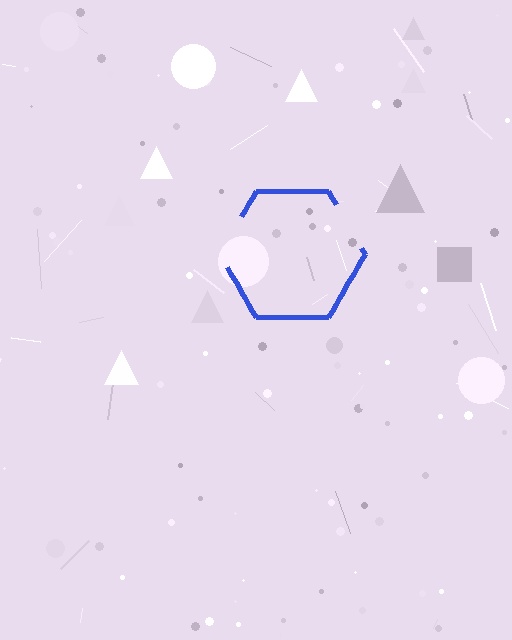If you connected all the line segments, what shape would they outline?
They would outline a hexagon.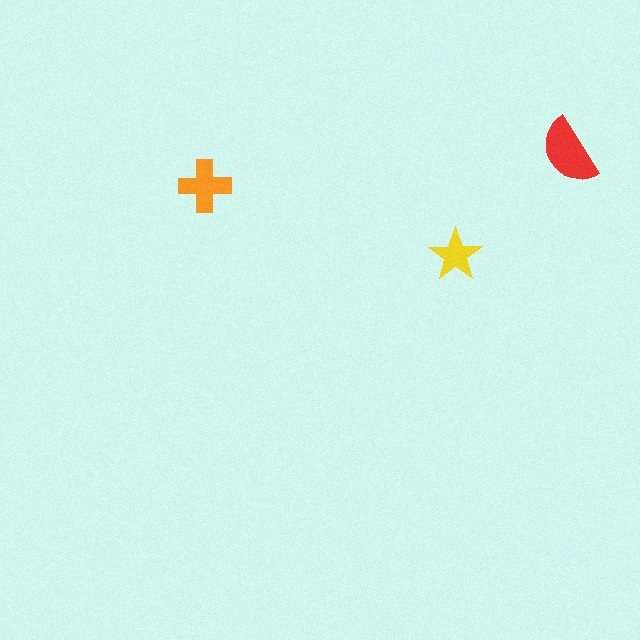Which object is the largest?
The red semicircle.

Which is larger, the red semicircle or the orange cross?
The red semicircle.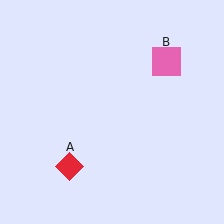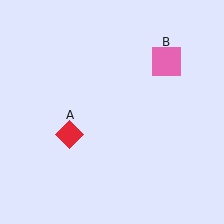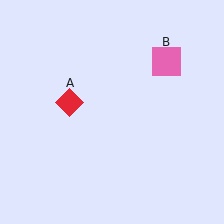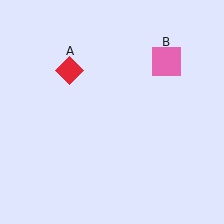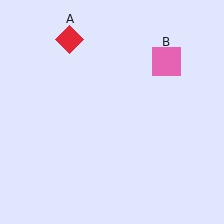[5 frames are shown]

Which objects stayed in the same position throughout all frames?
Pink square (object B) remained stationary.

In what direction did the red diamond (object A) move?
The red diamond (object A) moved up.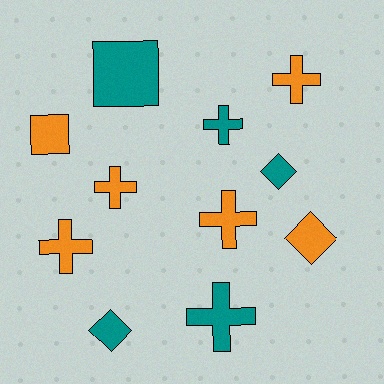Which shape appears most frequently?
Cross, with 6 objects.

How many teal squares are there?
There is 1 teal square.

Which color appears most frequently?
Orange, with 6 objects.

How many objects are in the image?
There are 11 objects.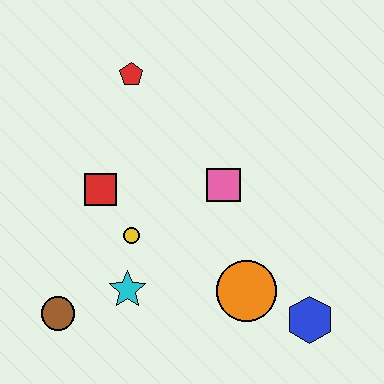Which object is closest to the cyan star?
The yellow circle is closest to the cyan star.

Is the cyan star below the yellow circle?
Yes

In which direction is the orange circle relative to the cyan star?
The orange circle is to the right of the cyan star.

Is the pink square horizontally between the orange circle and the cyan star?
Yes